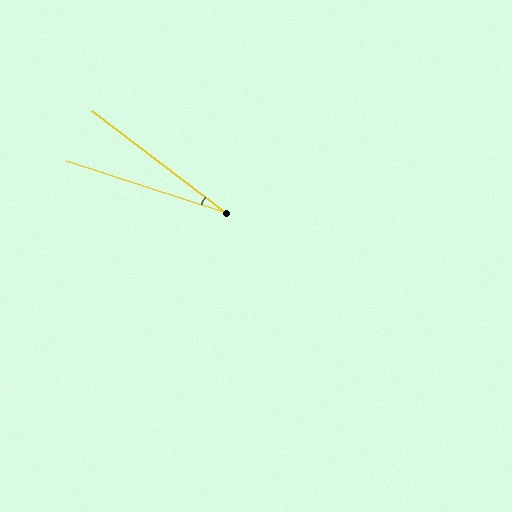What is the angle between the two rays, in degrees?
Approximately 19 degrees.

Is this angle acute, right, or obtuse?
It is acute.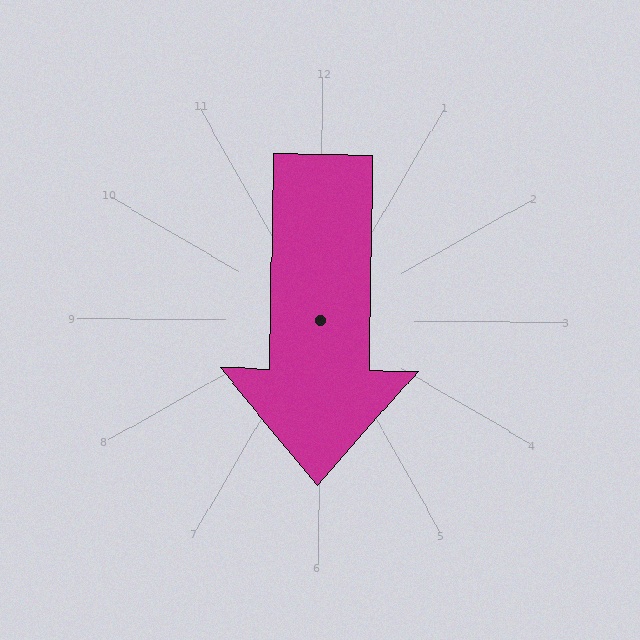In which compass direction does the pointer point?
South.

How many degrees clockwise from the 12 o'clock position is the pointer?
Approximately 181 degrees.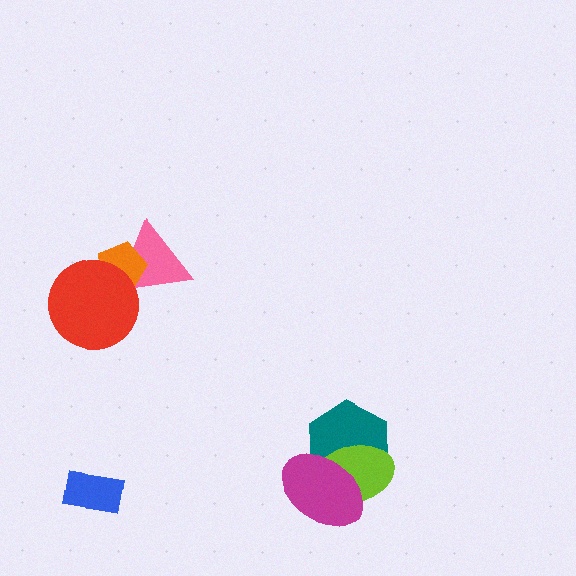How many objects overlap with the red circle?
2 objects overlap with the red circle.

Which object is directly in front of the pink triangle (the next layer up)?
The orange pentagon is directly in front of the pink triangle.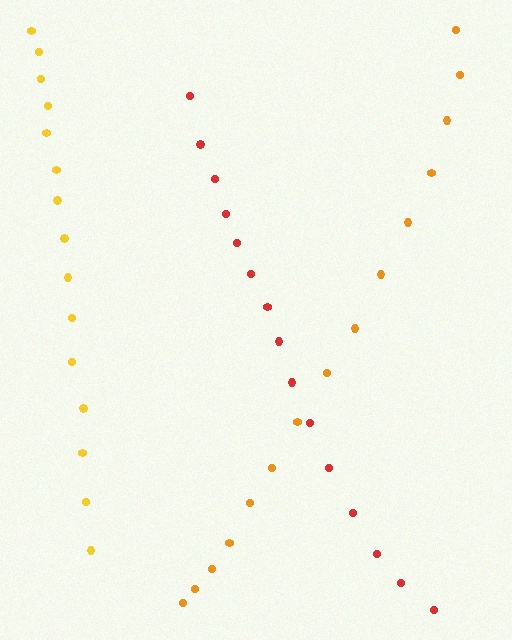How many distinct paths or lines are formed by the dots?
There are 3 distinct paths.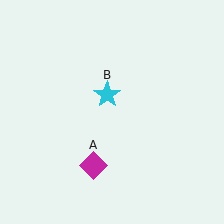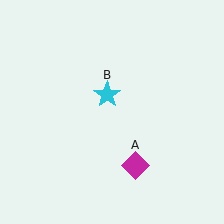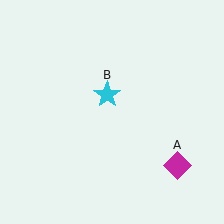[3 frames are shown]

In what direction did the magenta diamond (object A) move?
The magenta diamond (object A) moved right.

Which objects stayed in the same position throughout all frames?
Cyan star (object B) remained stationary.